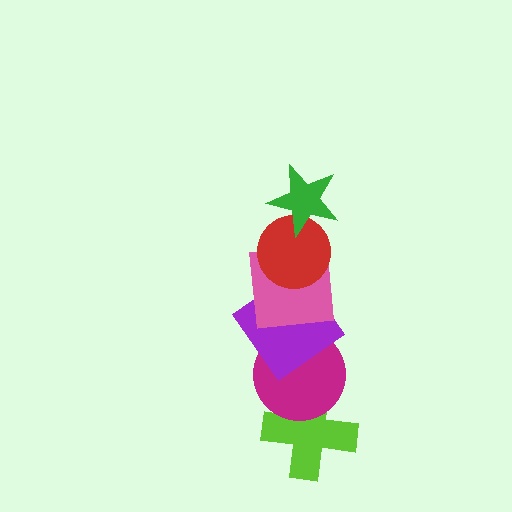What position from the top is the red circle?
The red circle is 2nd from the top.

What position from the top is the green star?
The green star is 1st from the top.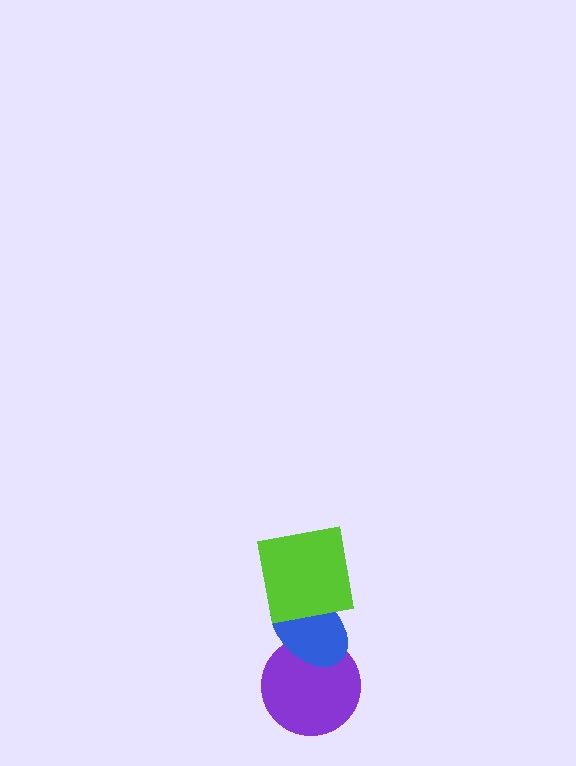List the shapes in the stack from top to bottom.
From top to bottom: the lime square, the blue ellipse, the purple circle.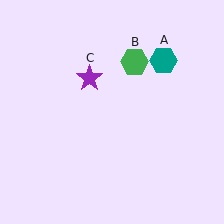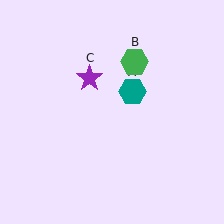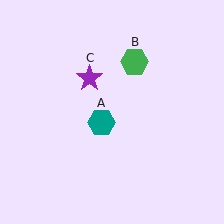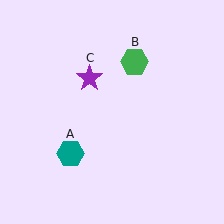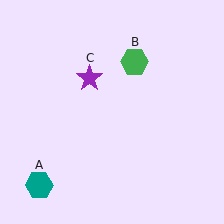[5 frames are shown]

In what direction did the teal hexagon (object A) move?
The teal hexagon (object A) moved down and to the left.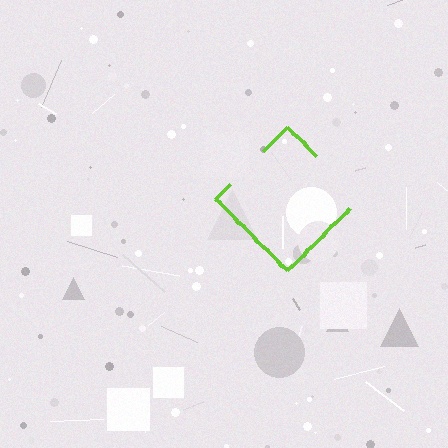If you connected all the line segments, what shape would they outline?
They would outline a diamond.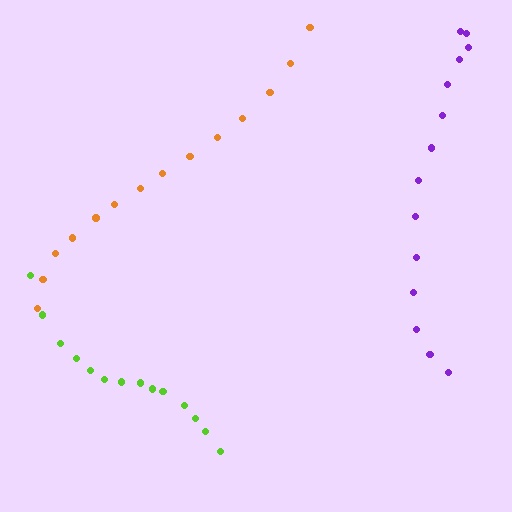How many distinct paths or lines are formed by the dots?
There are 3 distinct paths.